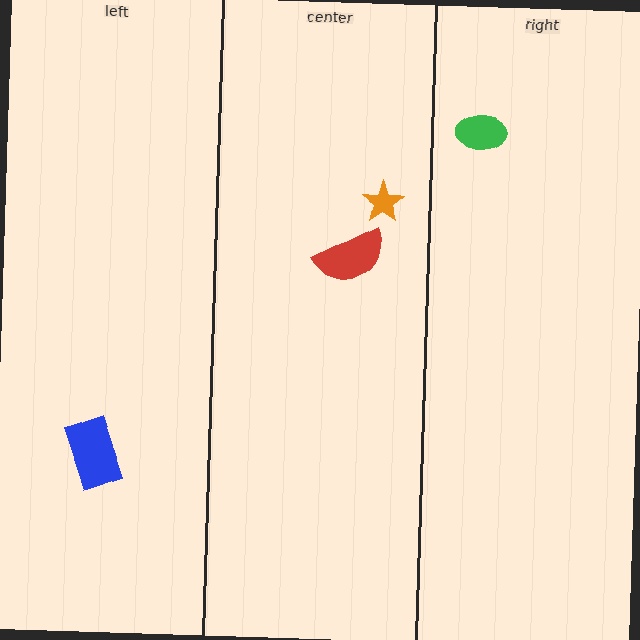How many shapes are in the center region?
2.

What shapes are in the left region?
The blue rectangle.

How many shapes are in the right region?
1.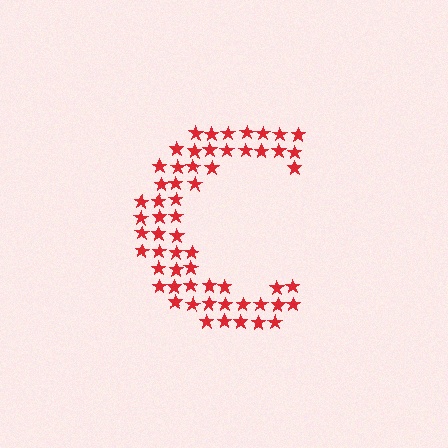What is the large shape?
The large shape is the letter C.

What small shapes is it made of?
It is made of small stars.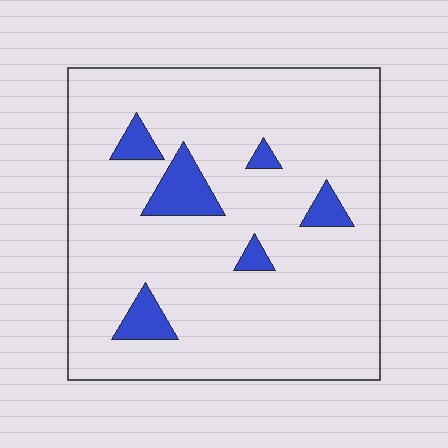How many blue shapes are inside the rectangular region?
6.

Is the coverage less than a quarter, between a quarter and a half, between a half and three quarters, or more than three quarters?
Less than a quarter.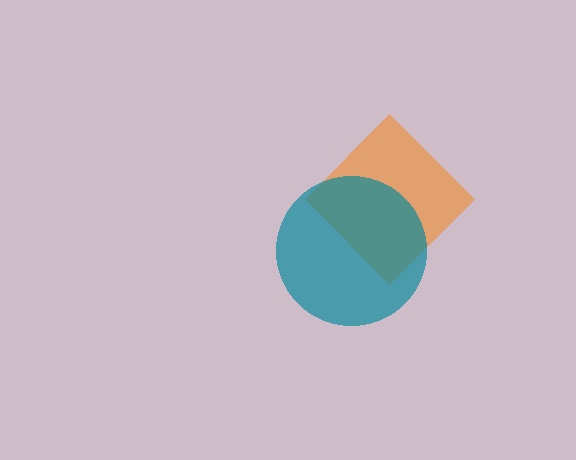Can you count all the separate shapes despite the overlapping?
Yes, there are 2 separate shapes.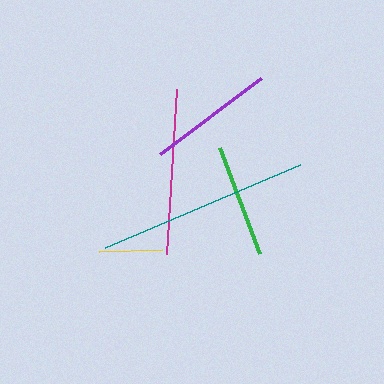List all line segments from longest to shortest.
From longest to shortest: teal, magenta, purple, green, yellow.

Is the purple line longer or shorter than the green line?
The purple line is longer than the green line.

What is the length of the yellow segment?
The yellow segment is approximately 63 pixels long.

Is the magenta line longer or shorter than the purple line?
The magenta line is longer than the purple line.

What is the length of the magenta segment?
The magenta segment is approximately 165 pixels long.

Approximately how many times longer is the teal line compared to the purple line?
The teal line is approximately 1.7 times the length of the purple line.